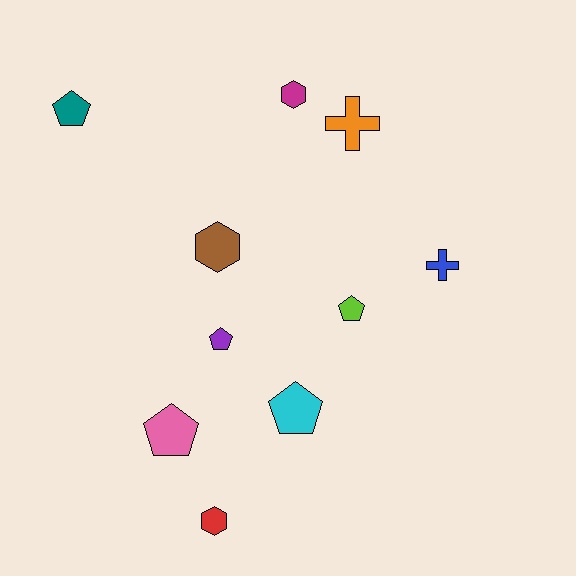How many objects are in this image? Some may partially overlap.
There are 10 objects.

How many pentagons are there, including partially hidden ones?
There are 5 pentagons.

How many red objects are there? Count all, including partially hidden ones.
There is 1 red object.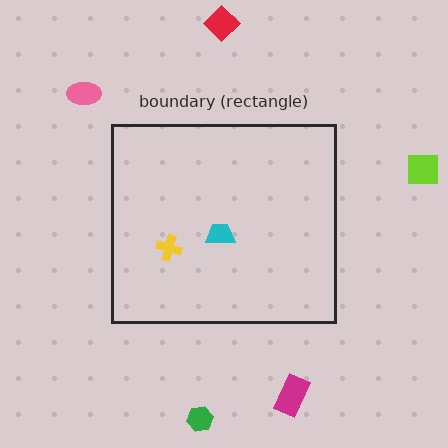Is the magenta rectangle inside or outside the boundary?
Outside.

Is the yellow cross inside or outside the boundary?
Inside.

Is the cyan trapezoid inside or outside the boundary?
Inside.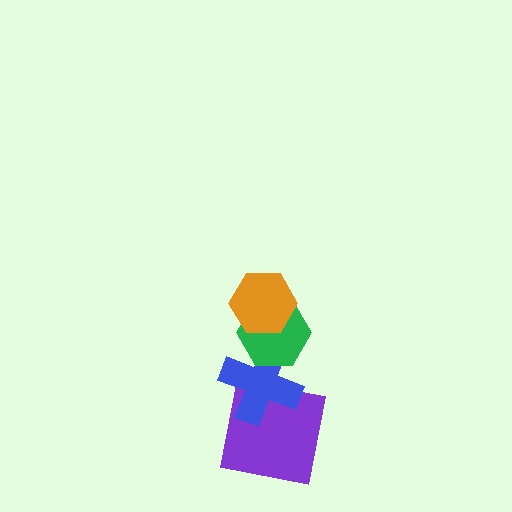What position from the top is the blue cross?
The blue cross is 3rd from the top.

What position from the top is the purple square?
The purple square is 4th from the top.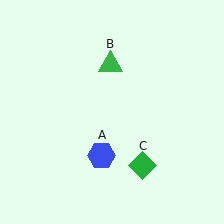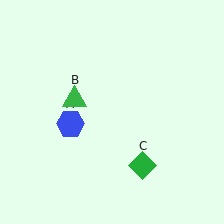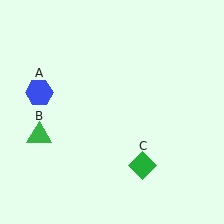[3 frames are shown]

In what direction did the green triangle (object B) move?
The green triangle (object B) moved down and to the left.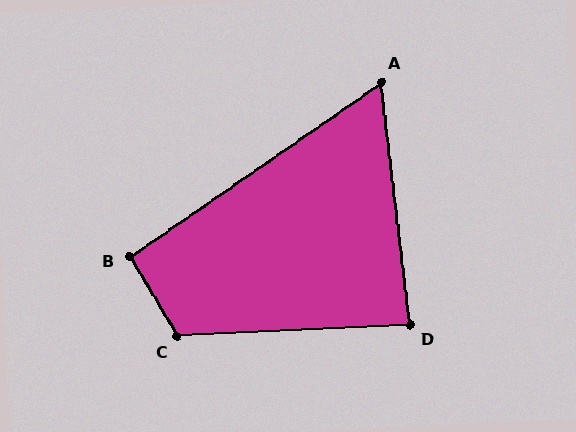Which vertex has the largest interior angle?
C, at approximately 118 degrees.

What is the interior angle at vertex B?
Approximately 94 degrees (approximately right).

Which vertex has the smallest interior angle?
A, at approximately 62 degrees.